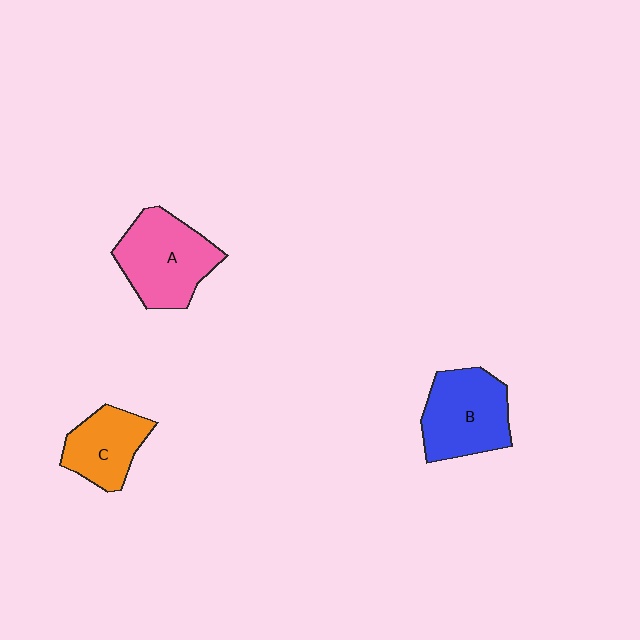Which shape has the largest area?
Shape A (pink).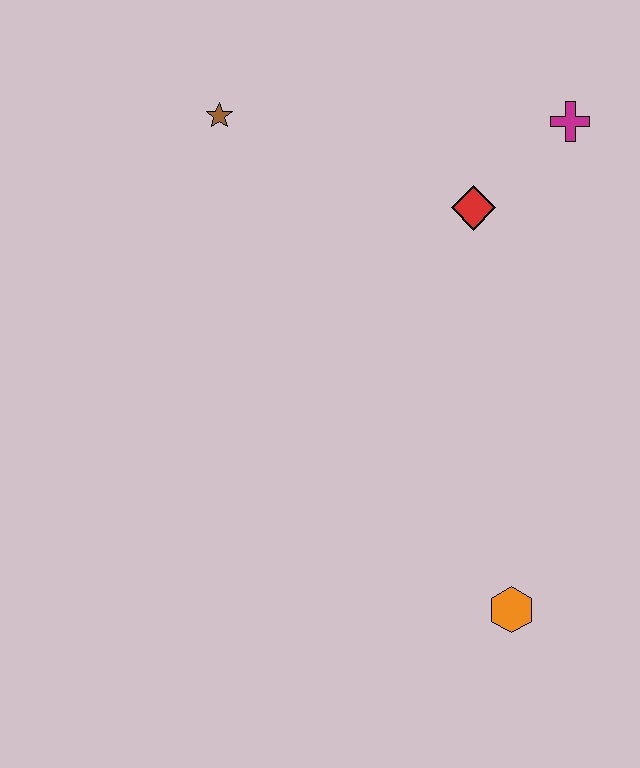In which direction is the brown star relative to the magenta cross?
The brown star is to the left of the magenta cross.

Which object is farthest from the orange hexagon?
The brown star is farthest from the orange hexagon.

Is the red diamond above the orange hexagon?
Yes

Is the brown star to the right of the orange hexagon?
No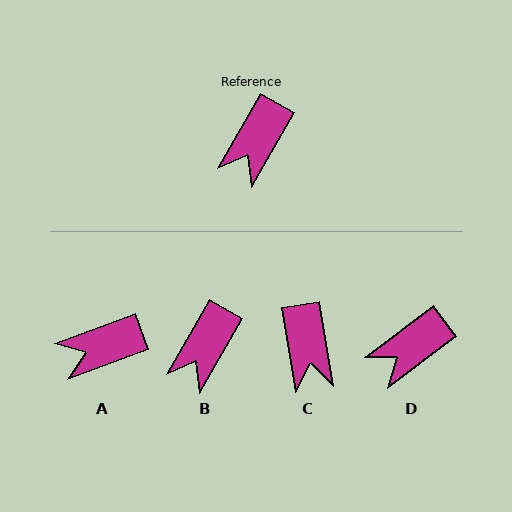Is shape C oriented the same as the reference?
No, it is off by about 39 degrees.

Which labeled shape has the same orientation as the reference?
B.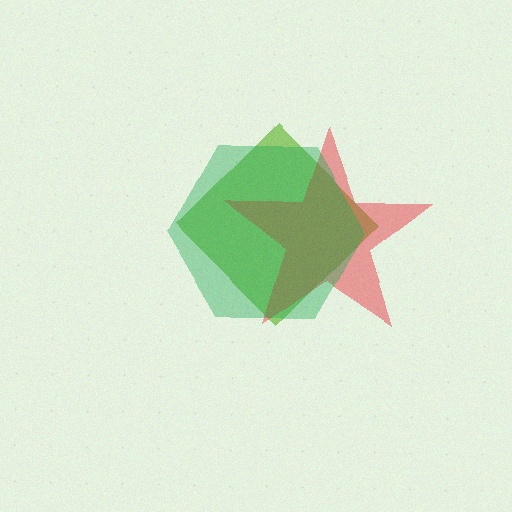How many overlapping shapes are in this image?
There are 3 overlapping shapes in the image.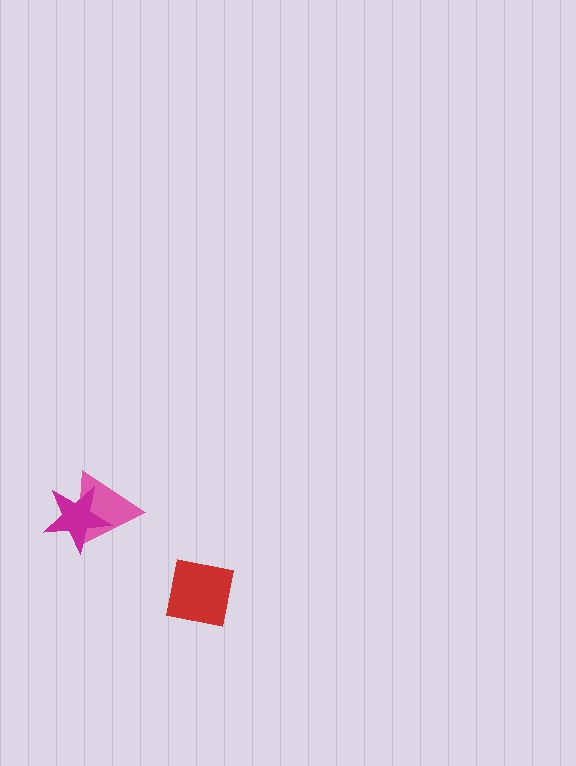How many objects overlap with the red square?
0 objects overlap with the red square.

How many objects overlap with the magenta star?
1 object overlaps with the magenta star.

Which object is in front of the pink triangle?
The magenta star is in front of the pink triangle.